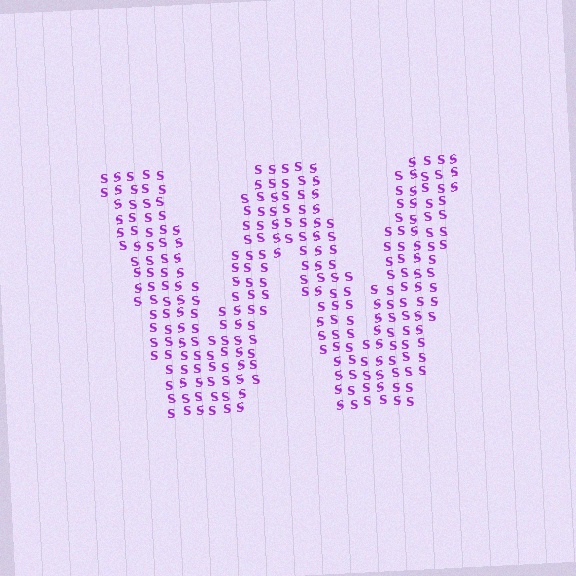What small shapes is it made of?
It is made of small letter S's.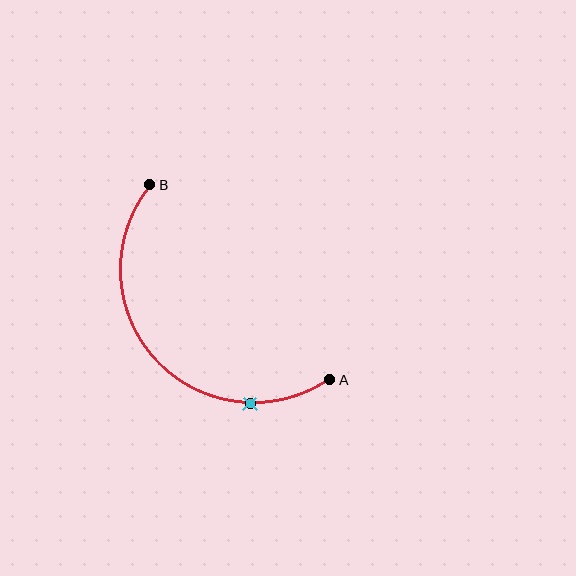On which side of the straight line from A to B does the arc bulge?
The arc bulges below and to the left of the straight line connecting A and B.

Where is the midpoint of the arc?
The arc midpoint is the point on the curve farthest from the straight line joining A and B. It sits below and to the left of that line.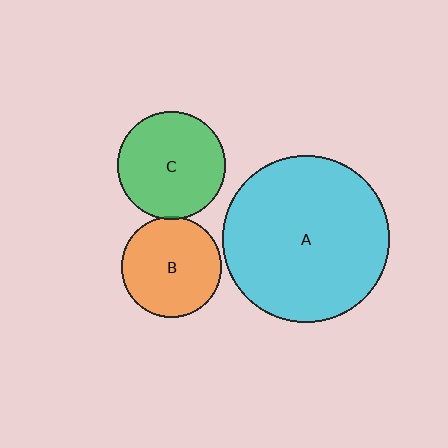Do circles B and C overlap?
Yes.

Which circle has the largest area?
Circle A (cyan).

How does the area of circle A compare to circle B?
Approximately 2.8 times.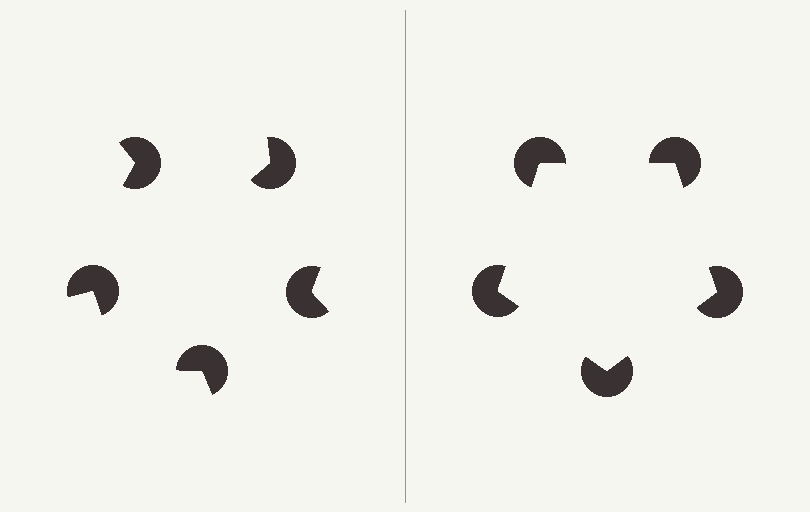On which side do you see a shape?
An illusory pentagon appears on the right side. On the left side the wedge cuts are rotated, so no coherent shape forms.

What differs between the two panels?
The pac-man discs are positioned identically on both sides; only the wedge orientations differ. On the right they align to a pentagon; on the left they are misaligned.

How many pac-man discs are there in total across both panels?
10 — 5 on each side.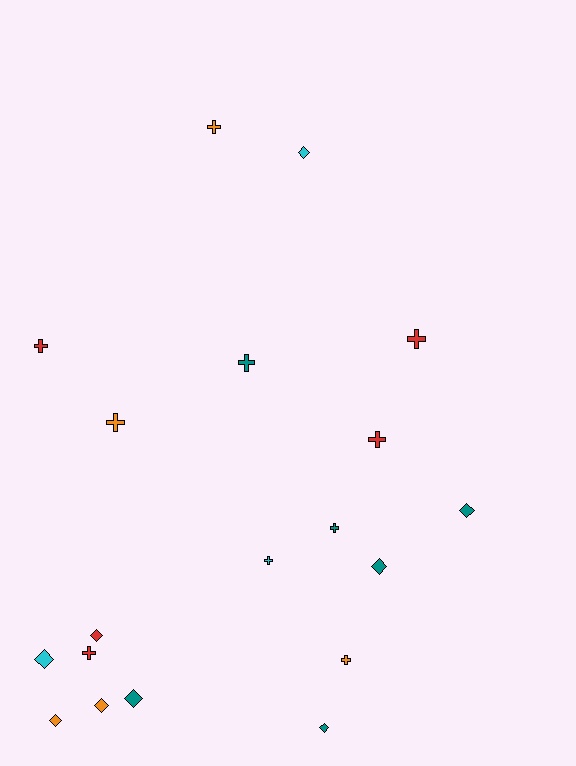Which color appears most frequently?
Teal, with 6 objects.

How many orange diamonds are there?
There are 2 orange diamonds.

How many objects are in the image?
There are 19 objects.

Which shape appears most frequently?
Cross, with 10 objects.